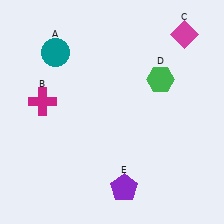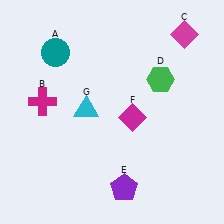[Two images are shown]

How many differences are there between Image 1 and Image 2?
There are 2 differences between the two images.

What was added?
A magenta diamond (F), a cyan triangle (G) were added in Image 2.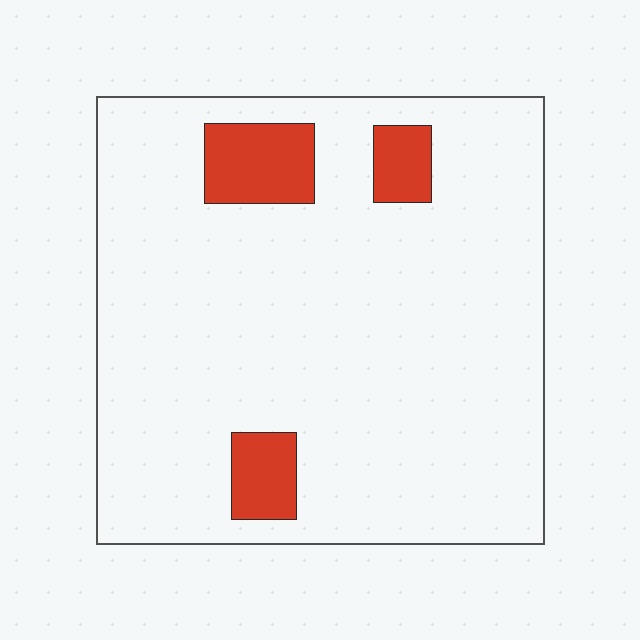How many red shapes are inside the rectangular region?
3.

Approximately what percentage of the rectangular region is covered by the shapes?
Approximately 10%.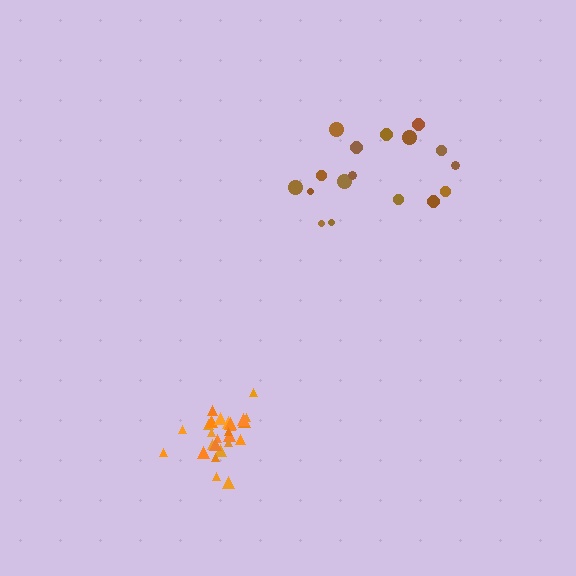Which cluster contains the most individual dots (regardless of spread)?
Orange (26).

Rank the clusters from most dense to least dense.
orange, brown.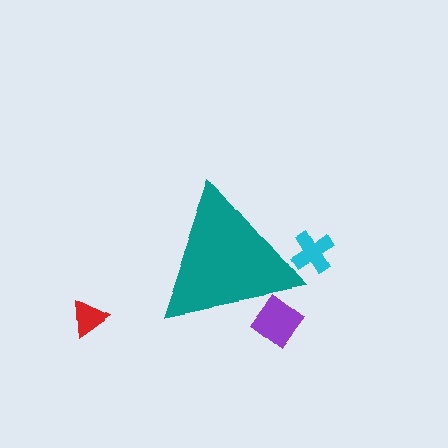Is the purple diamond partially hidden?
Yes, the purple diamond is partially hidden behind the teal triangle.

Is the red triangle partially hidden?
No, the red triangle is fully visible.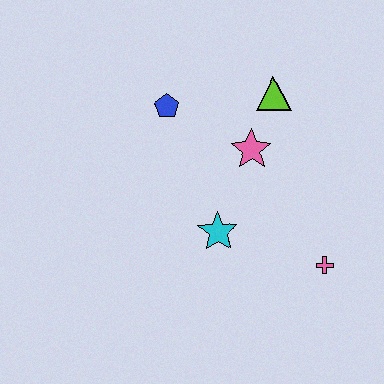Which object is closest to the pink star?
The lime triangle is closest to the pink star.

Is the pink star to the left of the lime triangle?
Yes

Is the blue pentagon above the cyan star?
Yes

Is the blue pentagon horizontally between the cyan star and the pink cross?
No